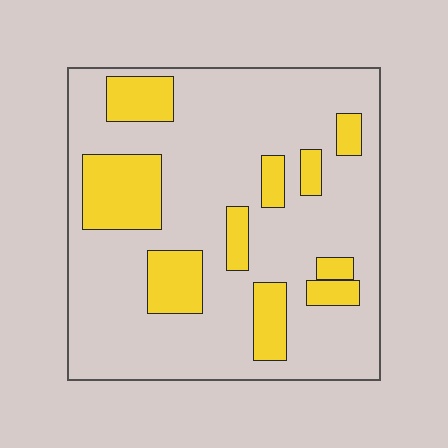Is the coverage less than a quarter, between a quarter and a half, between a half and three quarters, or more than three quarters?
Less than a quarter.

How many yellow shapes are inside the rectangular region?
10.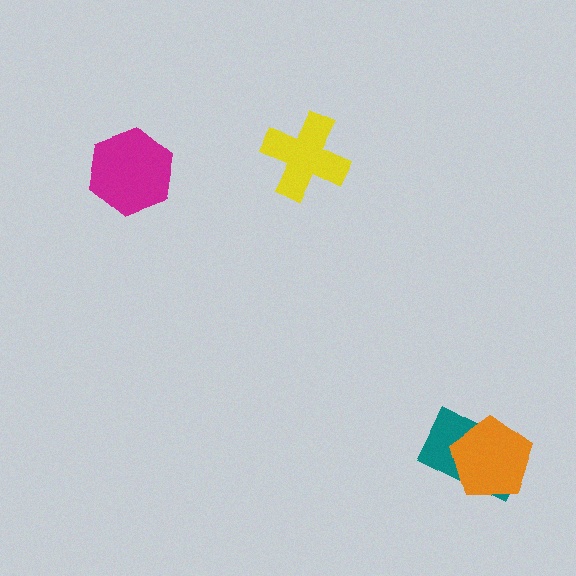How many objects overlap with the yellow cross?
0 objects overlap with the yellow cross.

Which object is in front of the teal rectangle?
The orange pentagon is in front of the teal rectangle.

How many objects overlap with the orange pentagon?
1 object overlaps with the orange pentagon.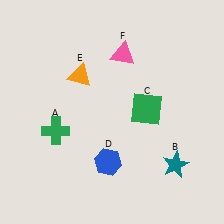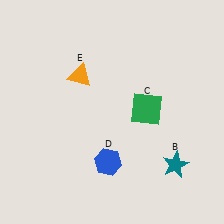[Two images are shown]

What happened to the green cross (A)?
The green cross (A) was removed in Image 2. It was in the bottom-left area of Image 1.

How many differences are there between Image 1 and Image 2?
There are 2 differences between the two images.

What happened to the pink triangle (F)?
The pink triangle (F) was removed in Image 2. It was in the top-right area of Image 1.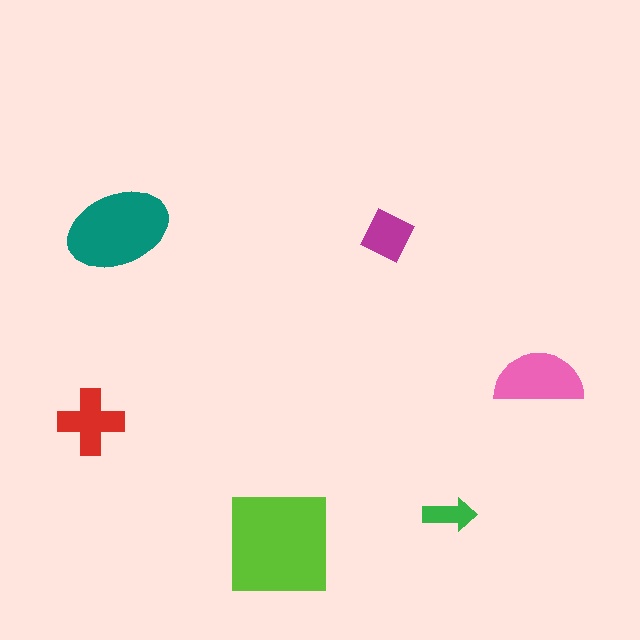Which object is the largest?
The lime square.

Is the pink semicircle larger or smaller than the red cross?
Larger.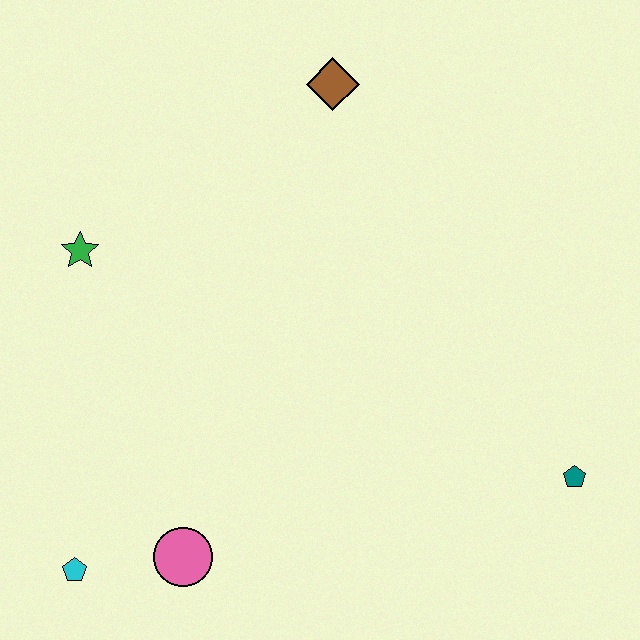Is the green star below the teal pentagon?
No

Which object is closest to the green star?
The brown diamond is closest to the green star.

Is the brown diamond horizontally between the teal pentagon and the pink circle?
Yes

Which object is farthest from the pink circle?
The brown diamond is farthest from the pink circle.